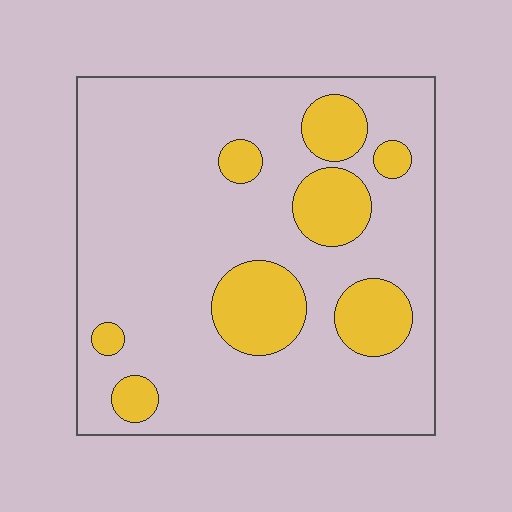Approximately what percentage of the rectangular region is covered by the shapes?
Approximately 20%.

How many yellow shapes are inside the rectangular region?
8.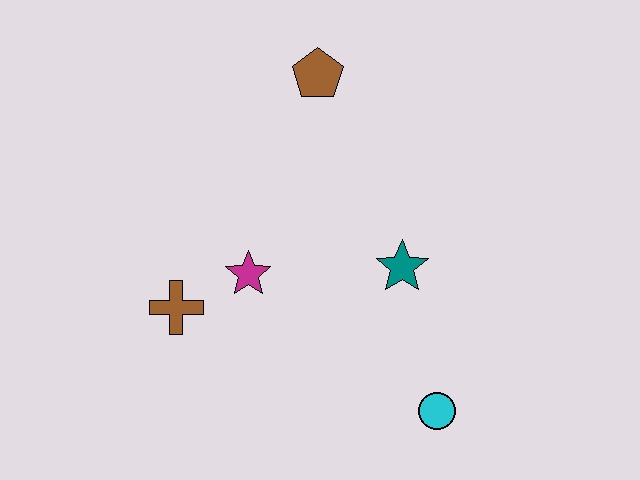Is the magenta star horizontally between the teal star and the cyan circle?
No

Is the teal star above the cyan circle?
Yes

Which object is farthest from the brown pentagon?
The cyan circle is farthest from the brown pentagon.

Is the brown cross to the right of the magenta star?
No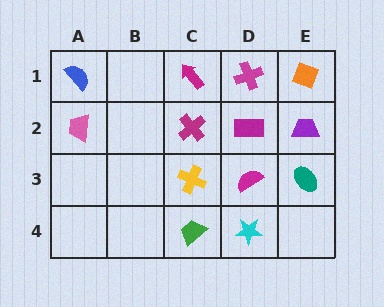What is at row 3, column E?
A teal ellipse.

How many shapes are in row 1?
4 shapes.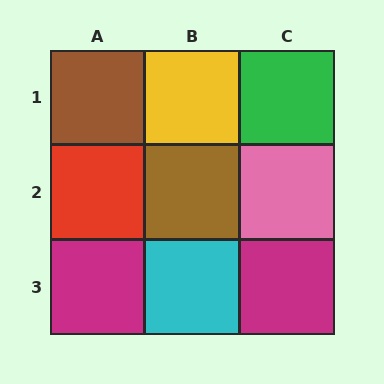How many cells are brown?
2 cells are brown.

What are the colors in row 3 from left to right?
Magenta, cyan, magenta.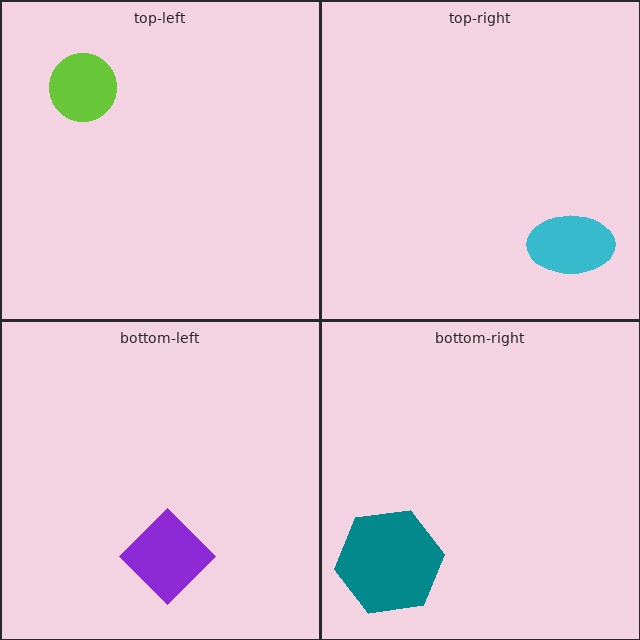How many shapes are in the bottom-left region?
1.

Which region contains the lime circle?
The top-left region.